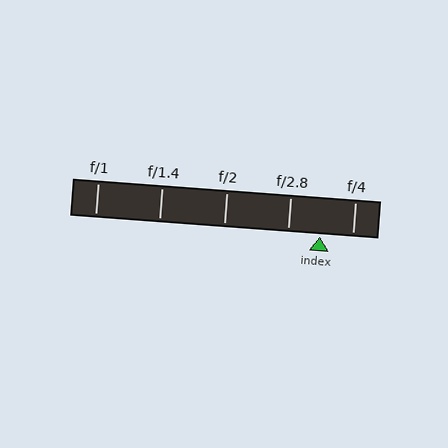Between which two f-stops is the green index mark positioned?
The index mark is between f/2.8 and f/4.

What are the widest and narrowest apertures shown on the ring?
The widest aperture shown is f/1 and the narrowest is f/4.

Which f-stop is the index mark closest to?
The index mark is closest to f/2.8.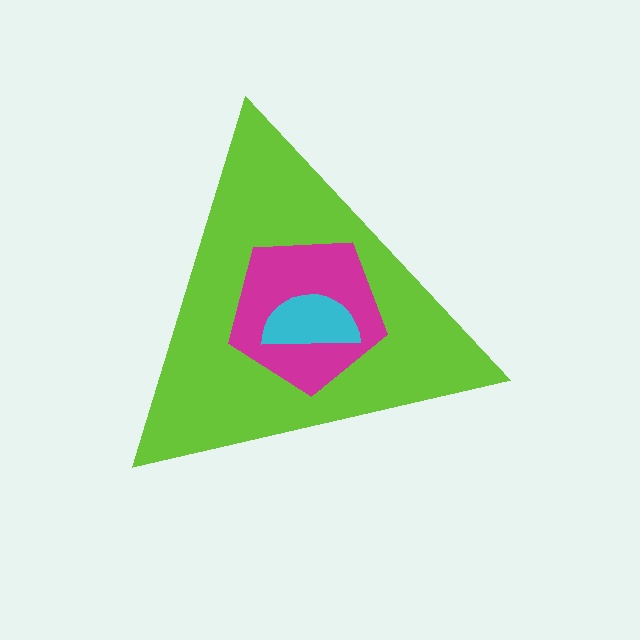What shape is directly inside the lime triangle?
The magenta pentagon.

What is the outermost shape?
The lime triangle.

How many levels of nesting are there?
3.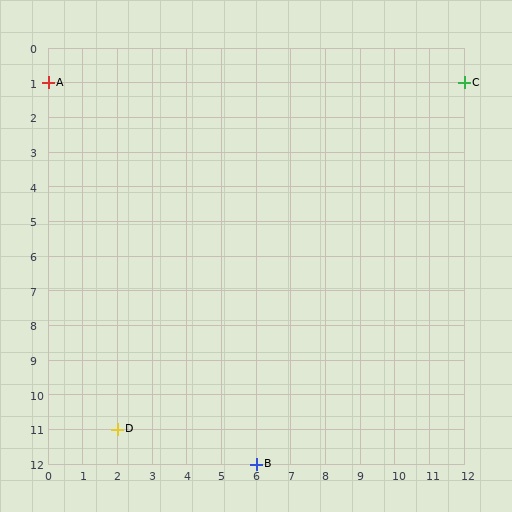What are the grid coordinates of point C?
Point C is at grid coordinates (12, 1).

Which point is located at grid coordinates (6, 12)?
Point B is at (6, 12).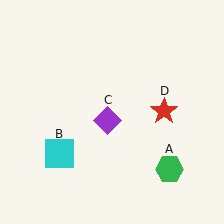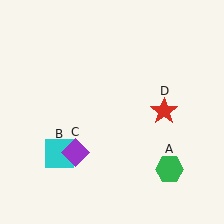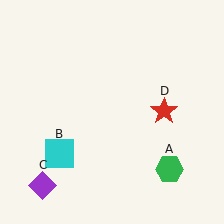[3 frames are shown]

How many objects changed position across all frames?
1 object changed position: purple diamond (object C).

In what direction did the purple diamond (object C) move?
The purple diamond (object C) moved down and to the left.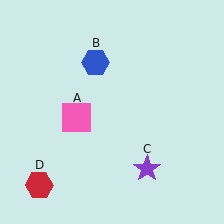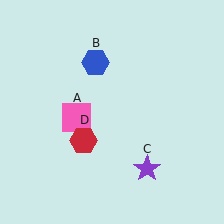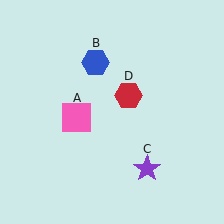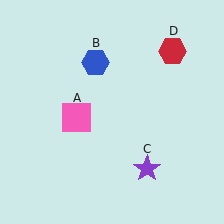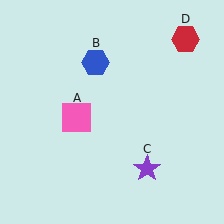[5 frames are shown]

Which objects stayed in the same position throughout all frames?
Pink square (object A) and blue hexagon (object B) and purple star (object C) remained stationary.